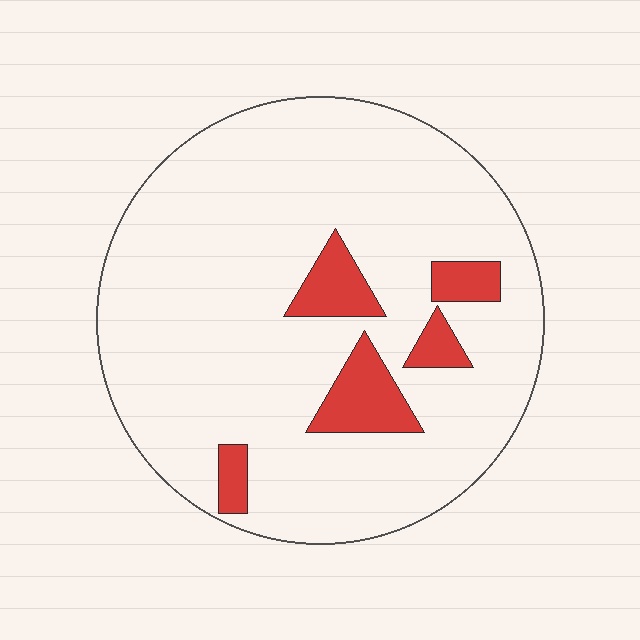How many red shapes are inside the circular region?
5.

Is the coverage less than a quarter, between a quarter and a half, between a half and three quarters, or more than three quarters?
Less than a quarter.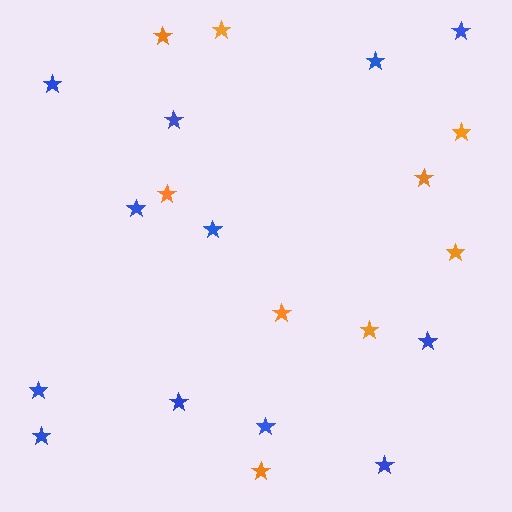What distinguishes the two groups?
There are 2 groups: one group of orange stars (9) and one group of blue stars (12).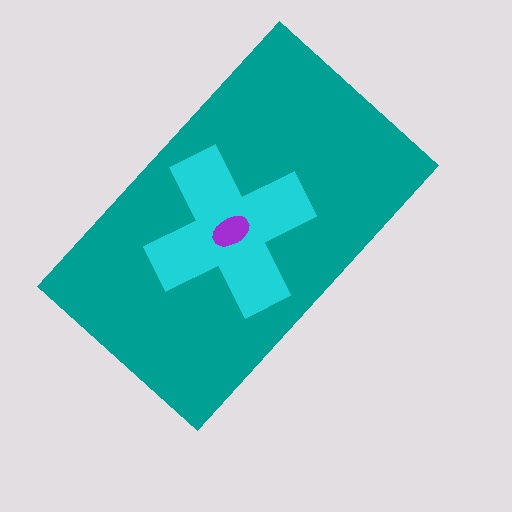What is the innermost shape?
The purple ellipse.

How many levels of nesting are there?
3.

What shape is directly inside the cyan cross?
The purple ellipse.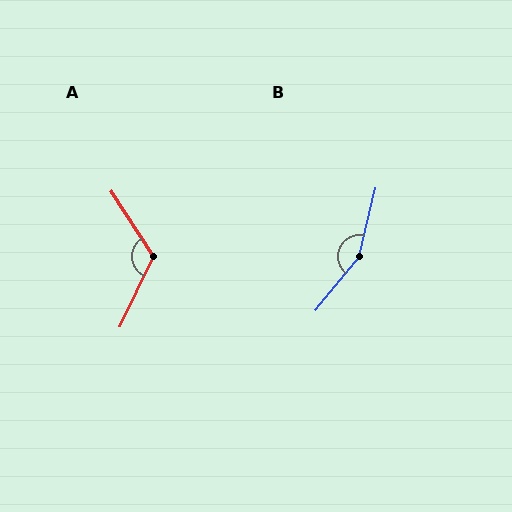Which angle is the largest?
B, at approximately 154 degrees.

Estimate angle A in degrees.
Approximately 121 degrees.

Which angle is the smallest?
A, at approximately 121 degrees.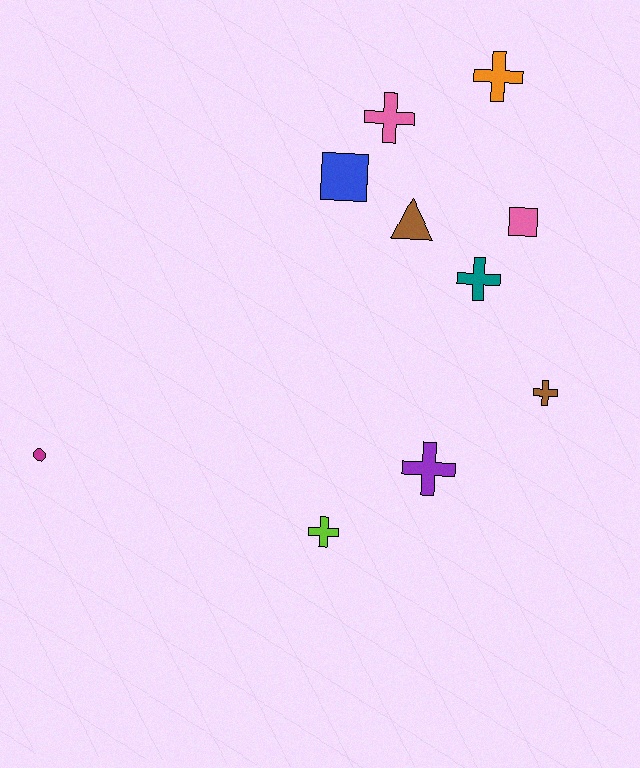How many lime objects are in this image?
There is 1 lime object.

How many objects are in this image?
There are 10 objects.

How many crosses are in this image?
There are 6 crosses.